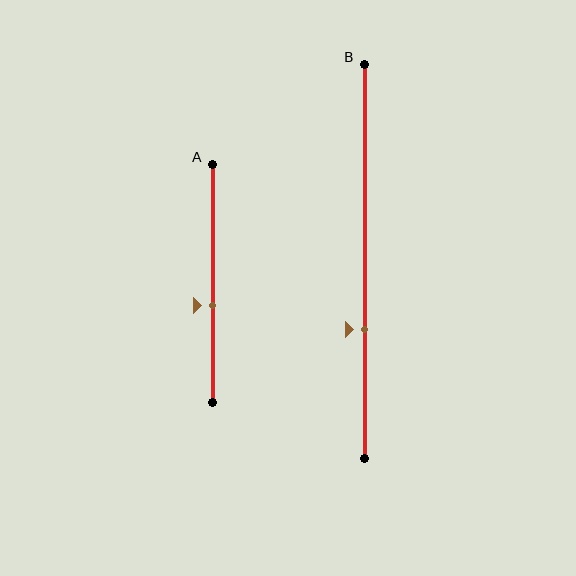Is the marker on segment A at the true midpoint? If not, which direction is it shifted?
No, the marker on segment A is shifted downward by about 9% of the segment length.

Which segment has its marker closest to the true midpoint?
Segment A has its marker closest to the true midpoint.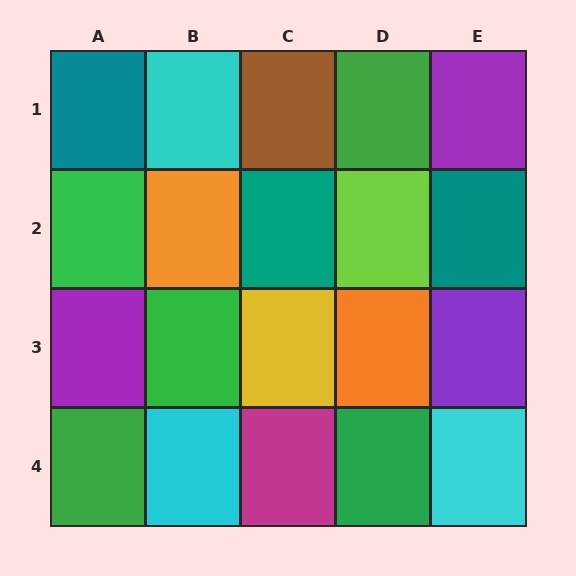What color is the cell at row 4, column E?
Cyan.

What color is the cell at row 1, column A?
Teal.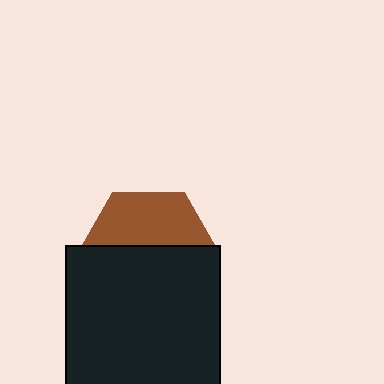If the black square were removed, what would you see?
You would see the complete brown hexagon.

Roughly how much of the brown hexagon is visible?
A small part of it is visible (roughly 40%).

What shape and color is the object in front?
The object in front is a black square.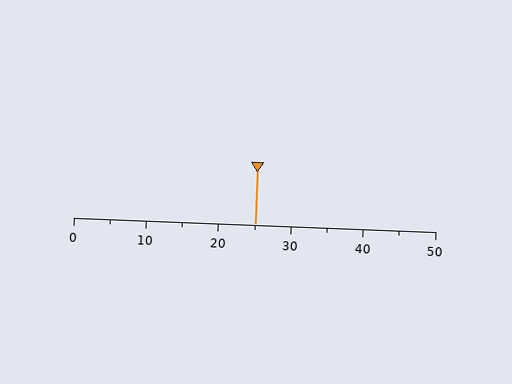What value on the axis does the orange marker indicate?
The marker indicates approximately 25.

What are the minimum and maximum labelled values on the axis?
The axis runs from 0 to 50.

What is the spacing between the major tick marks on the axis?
The major ticks are spaced 10 apart.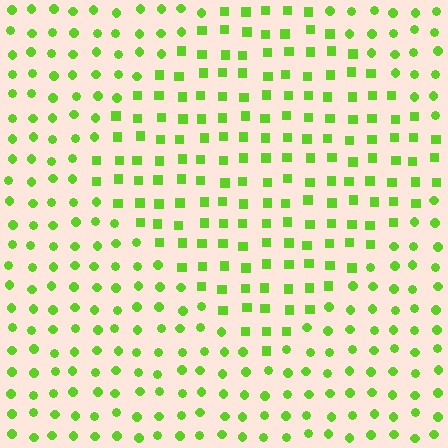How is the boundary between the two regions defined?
The boundary is defined by a change in element shape: squares inside vs. circles outside. All elements share the same color and spacing.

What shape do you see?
I see a diamond.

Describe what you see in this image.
The image is filled with small lime elements arranged in a uniform grid. A diamond-shaped region contains squares, while the surrounding area contains circles. The boundary is defined purely by the change in element shape.